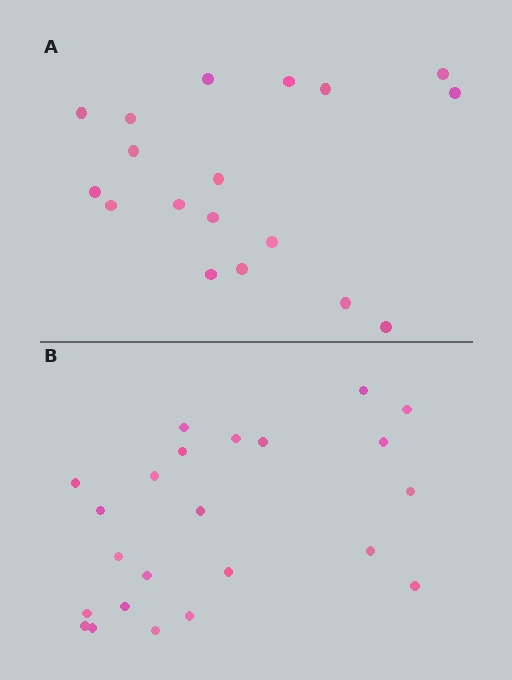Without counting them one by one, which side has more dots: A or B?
Region B (the bottom region) has more dots.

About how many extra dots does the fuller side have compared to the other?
Region B has about 5 more dots than region A.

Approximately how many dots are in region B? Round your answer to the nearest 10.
About 20 dots. (The exact count is 23, which rounds to 20.)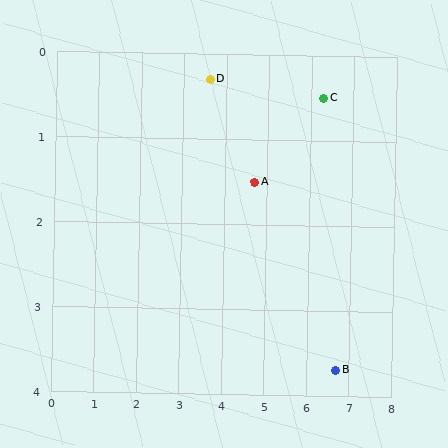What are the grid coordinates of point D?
Point D is at approximately (3.6, 0.3).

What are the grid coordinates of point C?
Point C is at approximately (6.3, 0.5).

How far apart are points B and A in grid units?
Points B and A are about 3.0 grid units apart.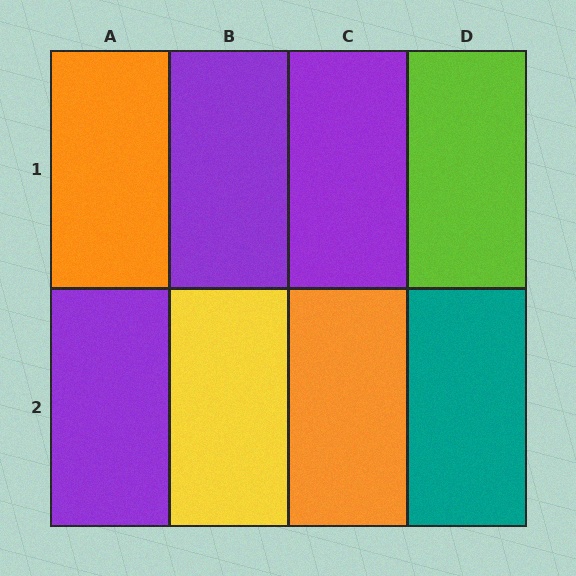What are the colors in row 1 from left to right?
Orange, purple, purple, lime.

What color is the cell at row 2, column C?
Orange.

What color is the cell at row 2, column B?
Yellow.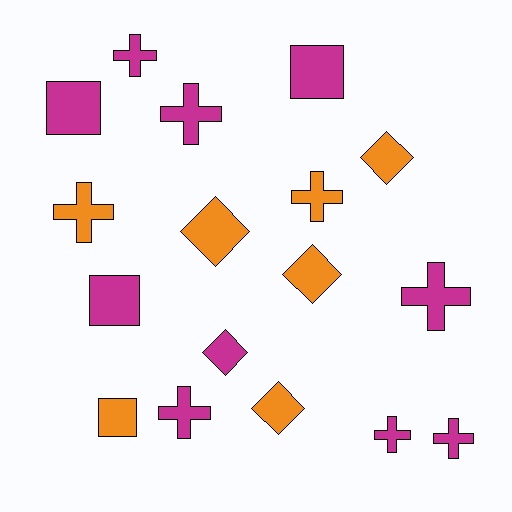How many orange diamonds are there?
There are 4 orange diamonds.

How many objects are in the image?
There are 17 objects.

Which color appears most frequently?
Magenta, with 10 objects.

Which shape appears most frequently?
Cross, with 8 objects.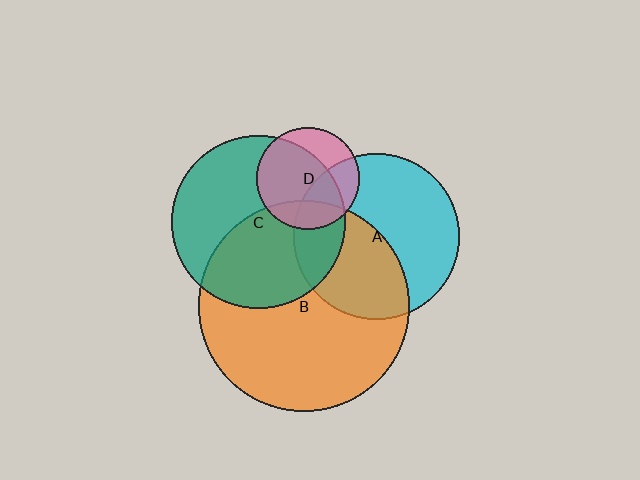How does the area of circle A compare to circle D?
Approximately 2.6 times.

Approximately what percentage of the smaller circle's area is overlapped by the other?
Approximately 35%.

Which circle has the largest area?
Circle B (orange).